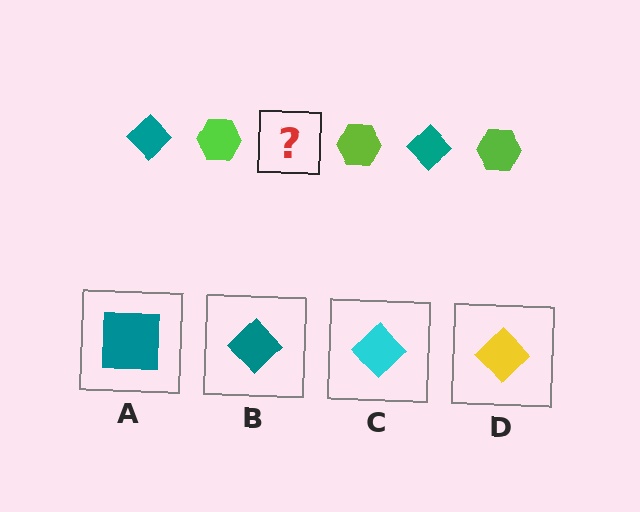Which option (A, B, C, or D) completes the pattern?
B.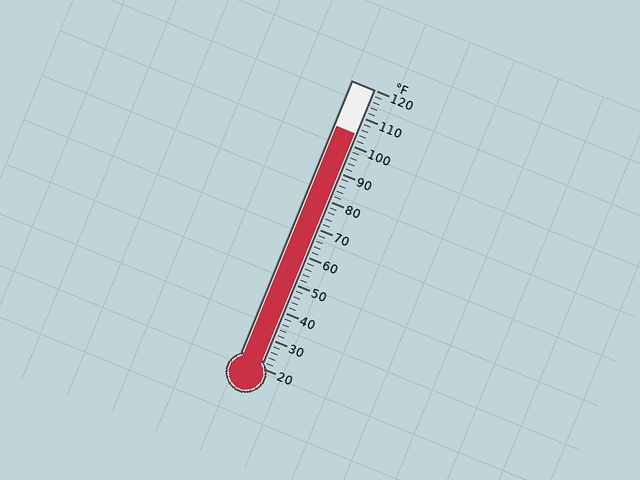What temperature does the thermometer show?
The thermometer shows approximately 104°F.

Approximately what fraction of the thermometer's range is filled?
The thermometer is filled to approximately 85% of its range.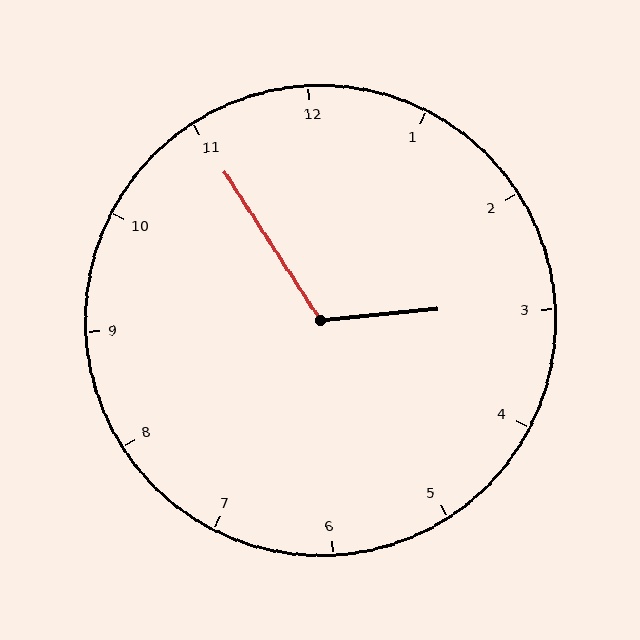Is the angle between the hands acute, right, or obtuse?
It is obtuse.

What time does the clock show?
2:55.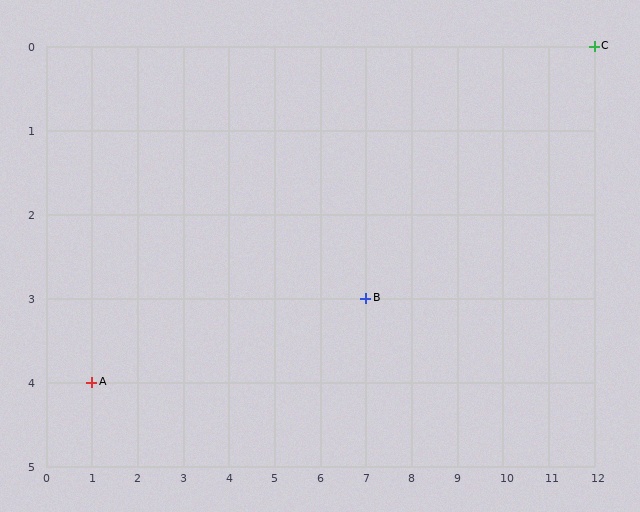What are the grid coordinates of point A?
Point A is at grid coordinates (1, 4).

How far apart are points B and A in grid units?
Points B and A are 6 columns and 1 row apart (about 6.1 grid units diagonally).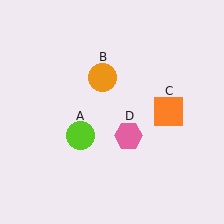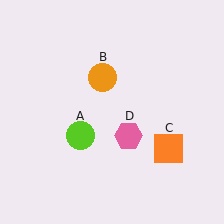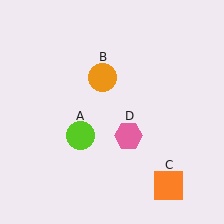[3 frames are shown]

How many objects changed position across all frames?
1 object changed position: orange square (object C).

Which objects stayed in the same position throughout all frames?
Lime circle (object A) and orange circle (object B) and pink hexagon (object D) remained stationary.